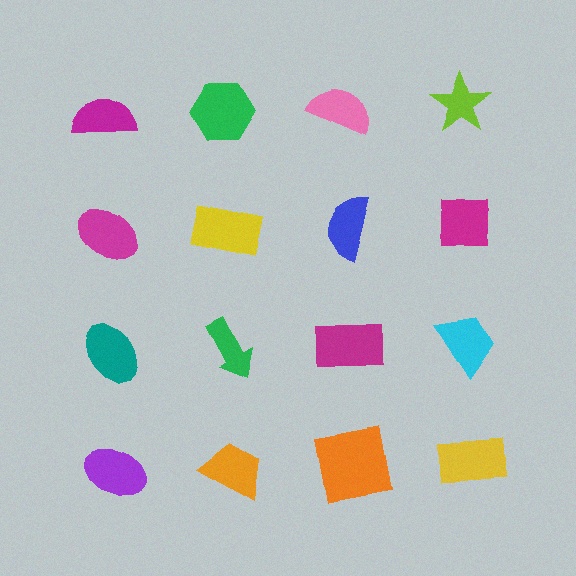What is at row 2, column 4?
A magenta square.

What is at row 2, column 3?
A blue semicircle.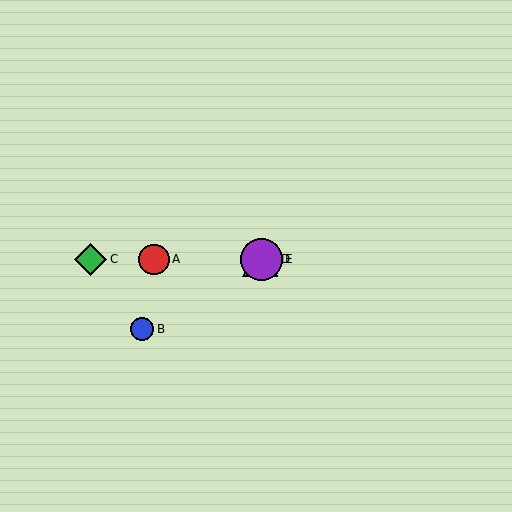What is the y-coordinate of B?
Object B is at y≈329.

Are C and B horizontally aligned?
No, C is at y≈259 and B is at y≈329.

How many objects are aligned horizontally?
4 objects (A, C, D, E) are aligned horizontally.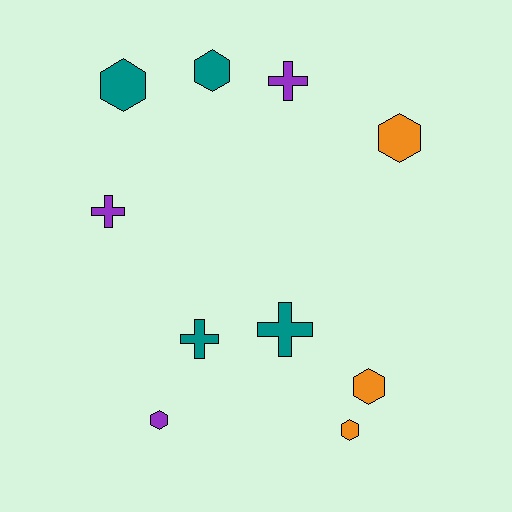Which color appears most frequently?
Teal, with 4 objects.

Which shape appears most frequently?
Hexagon, with 6 objects.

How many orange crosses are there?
There are no orange crosses.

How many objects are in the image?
There are 10 objects.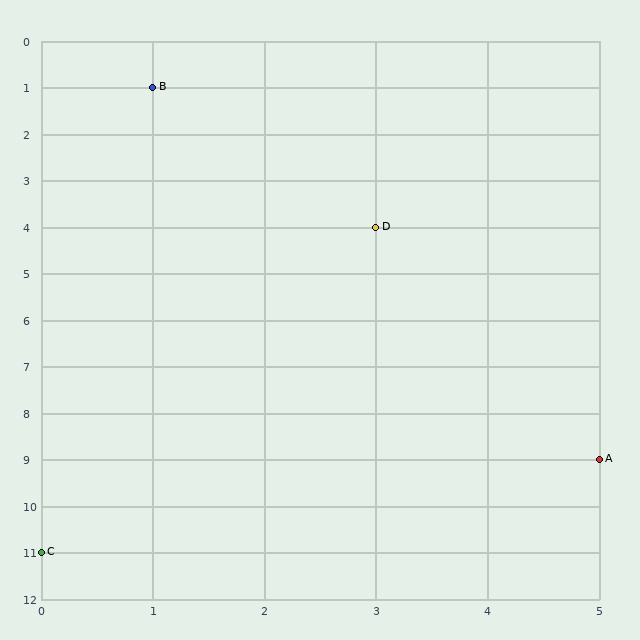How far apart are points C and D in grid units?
Points C and D are 3 columns and 7 rows apart (about 7.6 grid units diagonally).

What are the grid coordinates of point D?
Point D is at grid coordinates (3, 4).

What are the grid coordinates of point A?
Point A is at grid coordinates (5, 9).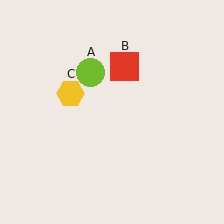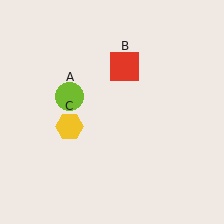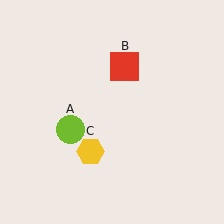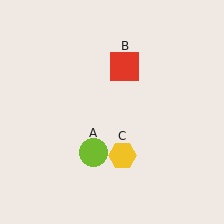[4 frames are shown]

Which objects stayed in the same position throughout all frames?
Red square (object B) remained stationary.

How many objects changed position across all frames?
2 objects changed position: lime circle (object A), yellow hexagon (object C).